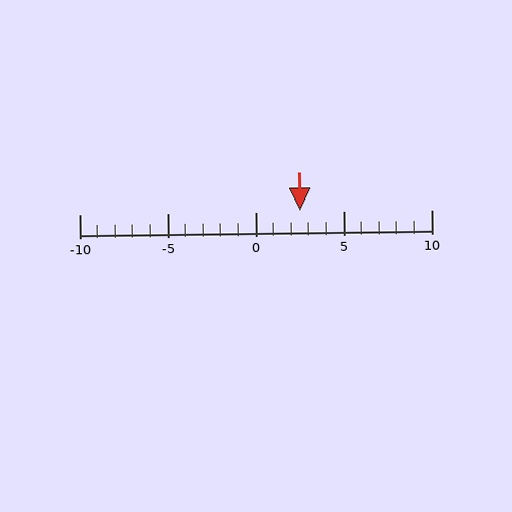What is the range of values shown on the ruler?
The ruler shows values from -10 to 10.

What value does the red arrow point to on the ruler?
The red arrow points to approximately 2.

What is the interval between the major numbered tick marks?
The major tick marks are spaced 5 units apart.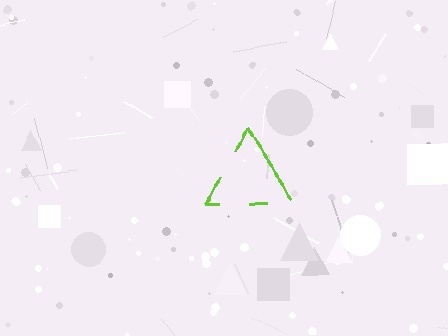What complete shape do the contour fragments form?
The contour fragments form a triangle.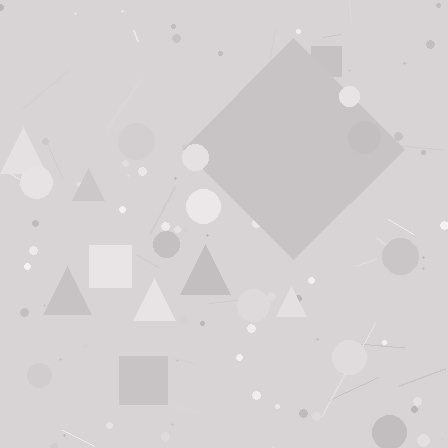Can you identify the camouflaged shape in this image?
The camouflaged shape is a diamond.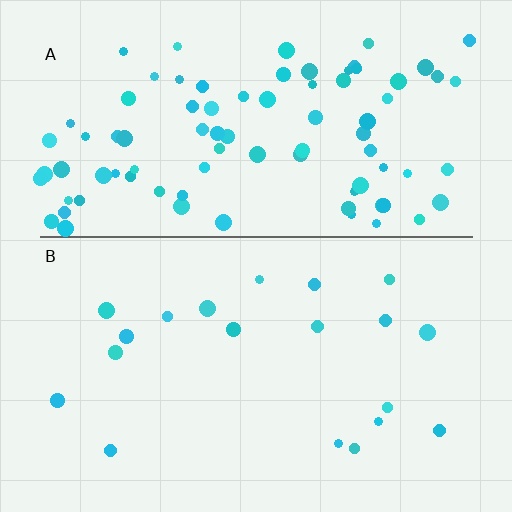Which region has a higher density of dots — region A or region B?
A (the top).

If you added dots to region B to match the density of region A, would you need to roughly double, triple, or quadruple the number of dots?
Approximately quadruple.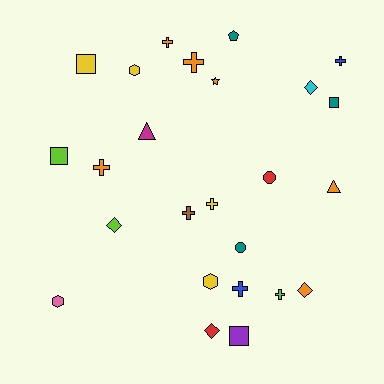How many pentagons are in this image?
There is 1 pentagon.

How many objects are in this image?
There are 25 objects.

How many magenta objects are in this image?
There is 1 magenta object.